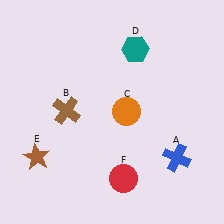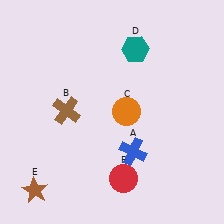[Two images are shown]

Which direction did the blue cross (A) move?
The blue cross (A) moved left.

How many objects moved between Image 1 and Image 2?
2 objects moved between the two images.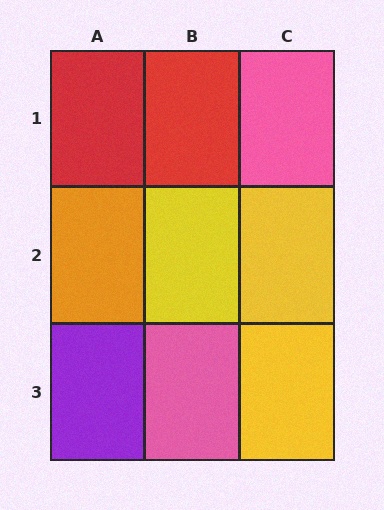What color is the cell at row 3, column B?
Pink.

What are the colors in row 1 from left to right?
Red, red, pink.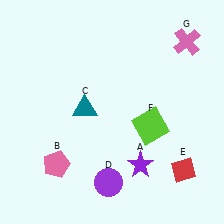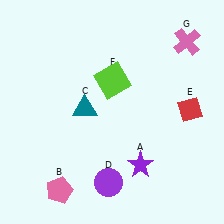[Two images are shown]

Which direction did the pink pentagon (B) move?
The pink pentagon (B) moved down.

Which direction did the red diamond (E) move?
The red diamond (E) moved up.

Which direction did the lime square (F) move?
The lime square (F) moved up.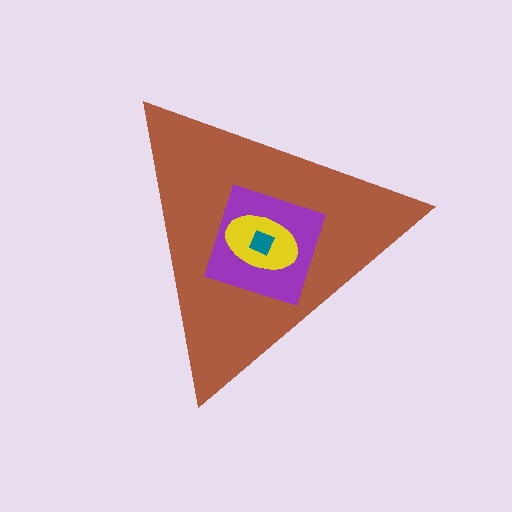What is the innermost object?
The teal square.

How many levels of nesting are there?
4.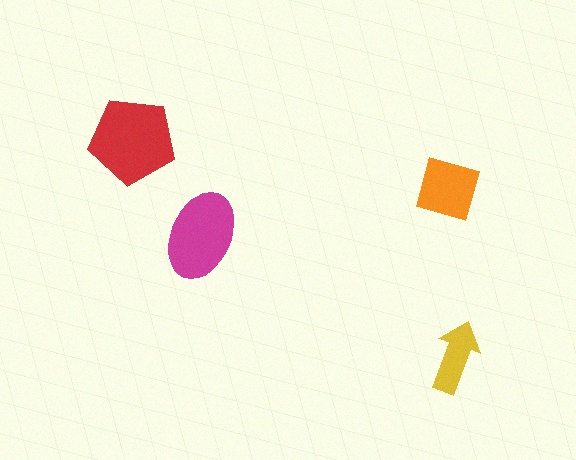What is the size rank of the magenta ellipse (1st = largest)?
2nd.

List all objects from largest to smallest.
The red pentagon, the magenta ellipse, the orange square, the yellow arrow.